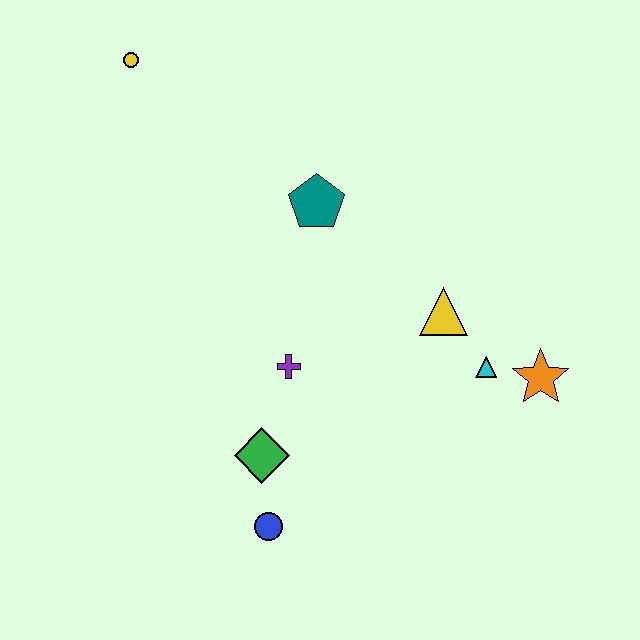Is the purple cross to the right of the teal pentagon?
No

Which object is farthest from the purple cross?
The yellow circle is farthest from the purple cross.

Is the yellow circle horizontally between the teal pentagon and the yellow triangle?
No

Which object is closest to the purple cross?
The green diamond is closest to the purple cross.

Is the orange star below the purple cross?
Yes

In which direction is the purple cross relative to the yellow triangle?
The purple cross is to the left of the yellow triangle.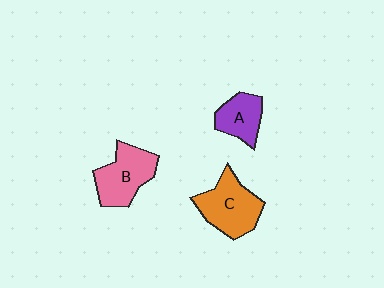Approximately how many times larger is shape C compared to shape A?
Approximately 1.6 times.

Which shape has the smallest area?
Shape A (purple).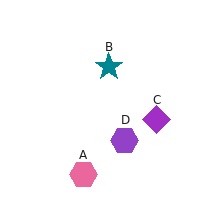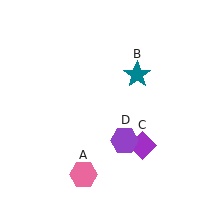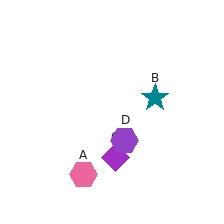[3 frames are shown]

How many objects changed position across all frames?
2 objects changed position: teal star (object B), purple diamond (object C).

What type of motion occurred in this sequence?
The teal star (object B), purple diamond (object C) rotated clockwise around the center of the scene.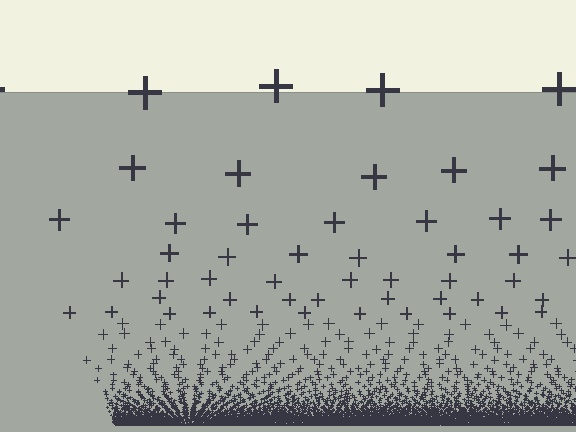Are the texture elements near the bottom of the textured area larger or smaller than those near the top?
Smaller. The gradient is inverted — elements near the bottom are smaller and denser.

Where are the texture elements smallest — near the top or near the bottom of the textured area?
Near the bottom.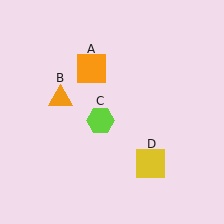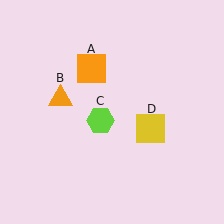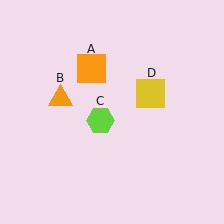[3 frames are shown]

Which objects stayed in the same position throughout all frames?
Orange square (object A) and orange triangle (object B) and lime hexagon (object C) remained stationary.